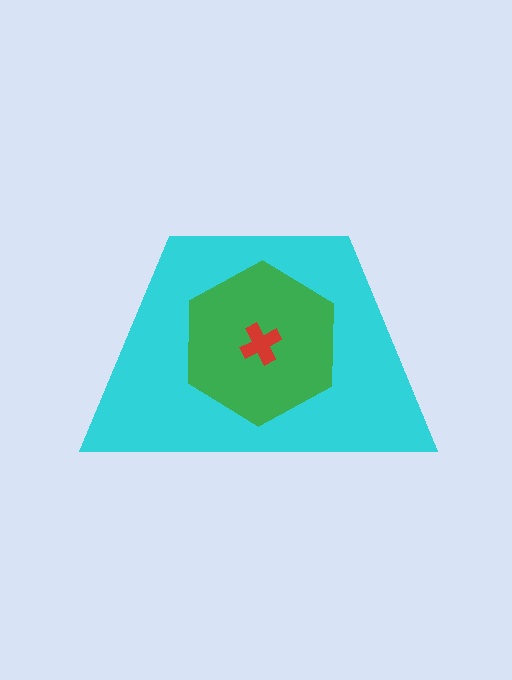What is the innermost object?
The red cross.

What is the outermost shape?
The cyan trapezoid.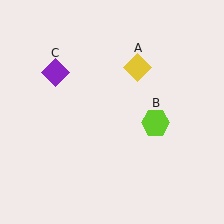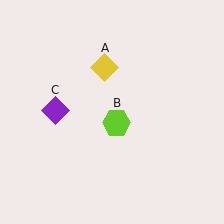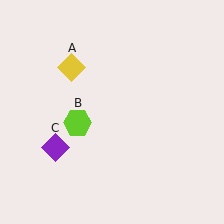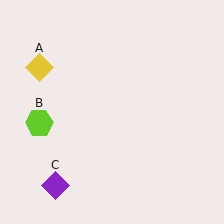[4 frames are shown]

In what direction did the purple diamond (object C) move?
The purple diamond (object C) moved down.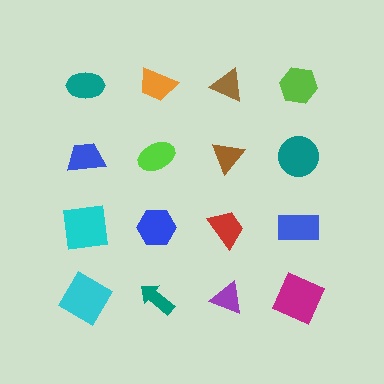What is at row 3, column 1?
A cyan square.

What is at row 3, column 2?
A blue hexagon.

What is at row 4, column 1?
A cyan square.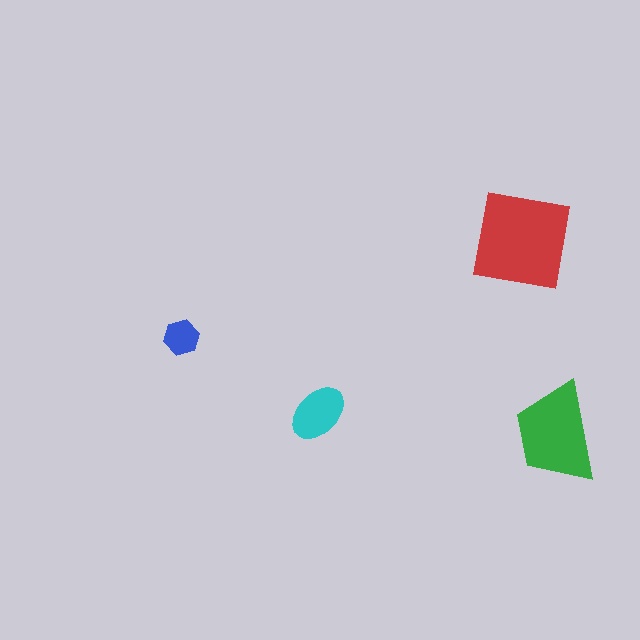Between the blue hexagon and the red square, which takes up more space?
The red square.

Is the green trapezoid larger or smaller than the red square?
Smaller.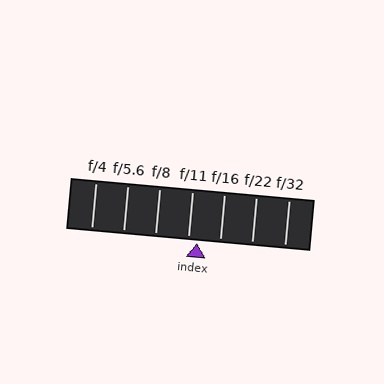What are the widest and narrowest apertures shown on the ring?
The widest aperture shown is f/4 and the narrowest is f/32.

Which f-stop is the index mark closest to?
The index mark is closest to f/11.